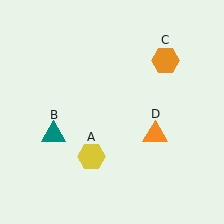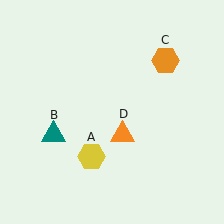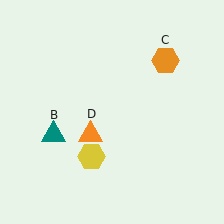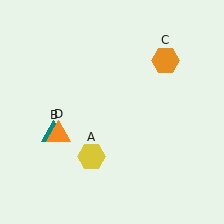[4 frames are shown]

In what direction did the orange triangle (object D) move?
The orange triangle (object D) moved left.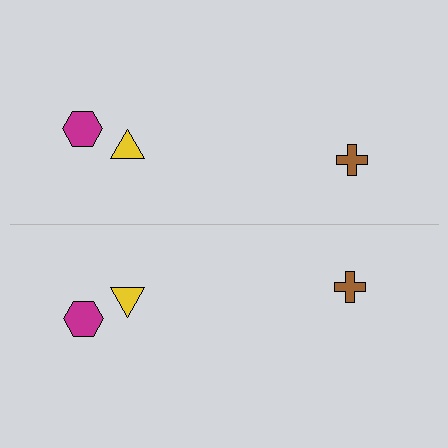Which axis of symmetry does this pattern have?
The pattern has a horizontal axis of symmetry running through the center of the image.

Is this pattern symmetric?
Yes, this pattern has bilateral (reflection) symmetry.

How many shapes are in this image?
There are 6 shapes in this image.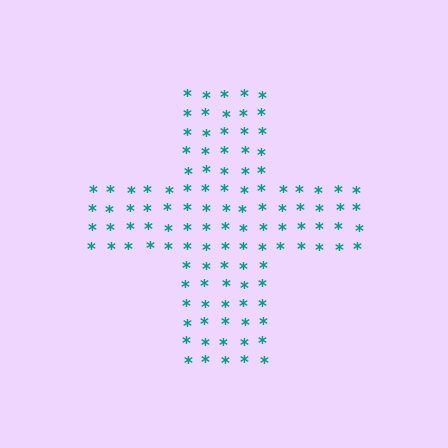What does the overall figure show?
The overall figure shows a cross.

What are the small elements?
The small elements are asterisks.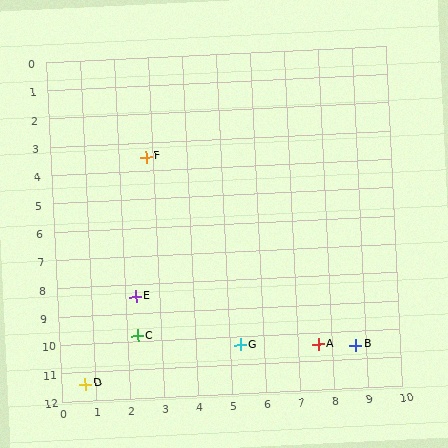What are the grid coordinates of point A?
Point A is at approximately (7.6, 10.4).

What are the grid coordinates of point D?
Point D is at approximately (0.7, 11.4).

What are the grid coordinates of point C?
Point C is at approximately (2.3, 9.8).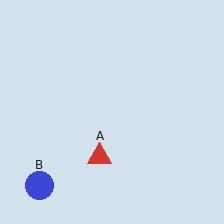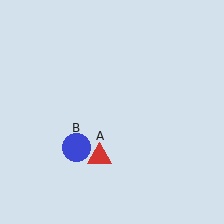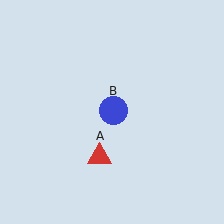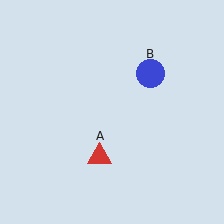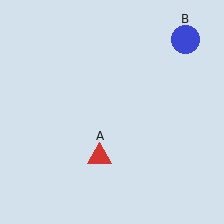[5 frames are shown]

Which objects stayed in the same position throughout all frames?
Red triangle (object A) remained stationary.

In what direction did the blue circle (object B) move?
The blue circle (object B) moved up and to the right.